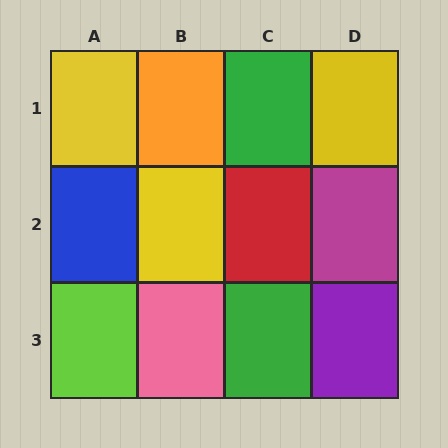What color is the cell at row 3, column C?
Green.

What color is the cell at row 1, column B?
Orange.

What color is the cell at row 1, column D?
Yellow.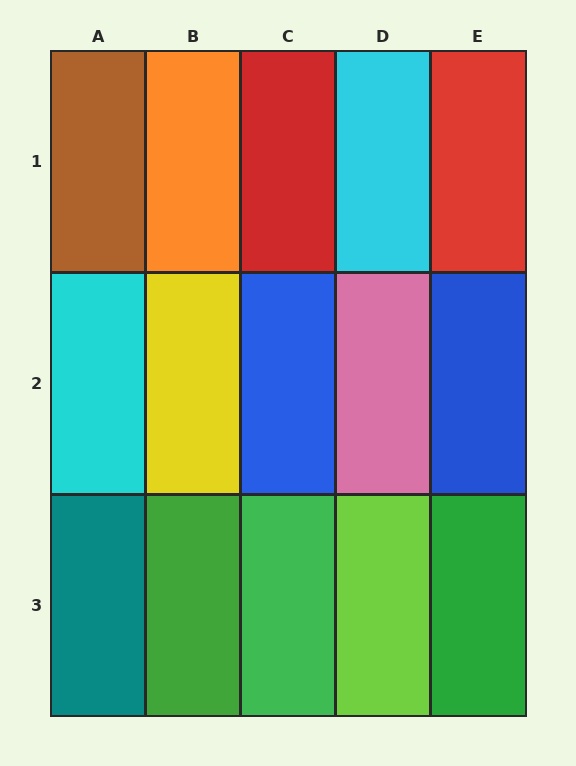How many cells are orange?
1 cell is orange.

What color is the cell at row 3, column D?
Lime.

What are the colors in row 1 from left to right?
Brown, orange, red, cyan, red.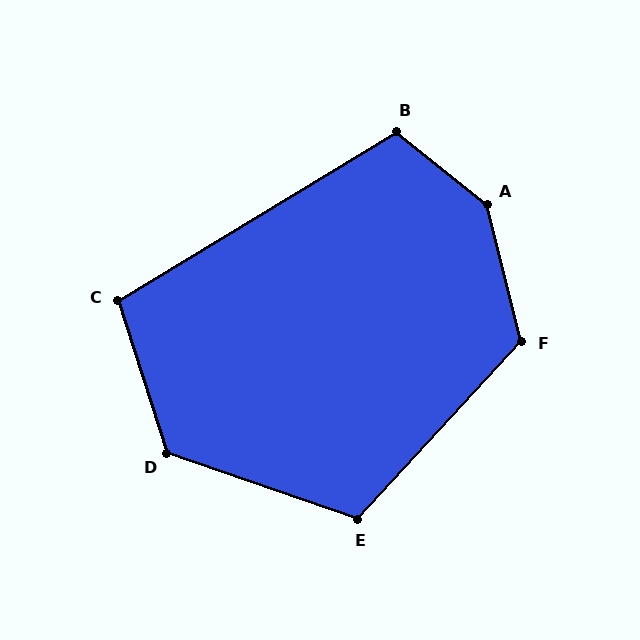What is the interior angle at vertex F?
Approximately 123 degrees (obtuse).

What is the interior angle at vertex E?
Approximately 114 degrees (obtuse).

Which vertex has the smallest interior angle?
C, at approximately 103 degrees.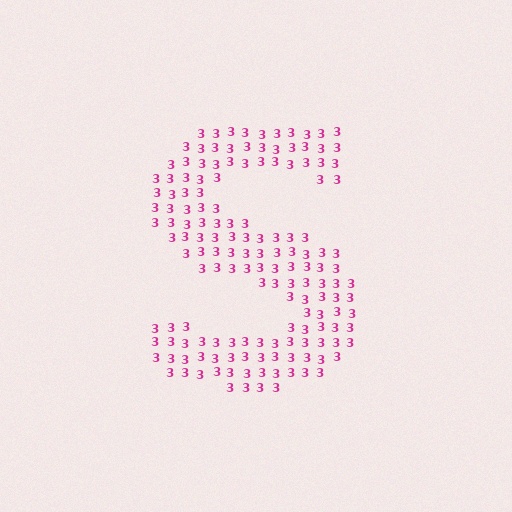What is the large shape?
The large shape is the letter S.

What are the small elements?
The small elements are digit 3's.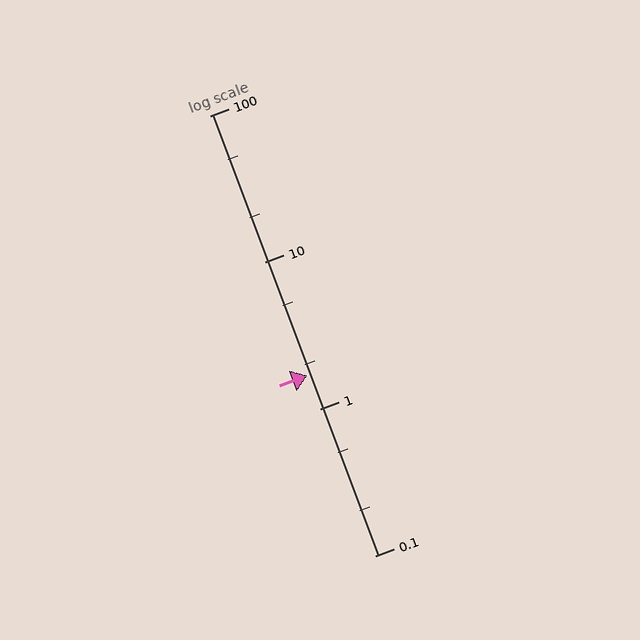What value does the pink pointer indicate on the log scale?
The pointer indicates approximately 1.7.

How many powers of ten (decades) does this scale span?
The scale spans 3 decades, from 0.1 to 100.